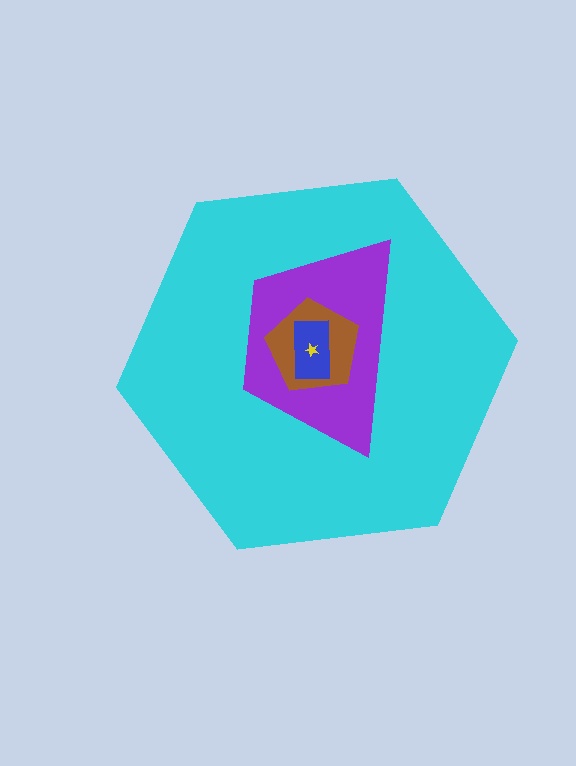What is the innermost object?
The yellow star.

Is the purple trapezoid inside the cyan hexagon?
Yes.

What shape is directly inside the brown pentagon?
The blue rectangle.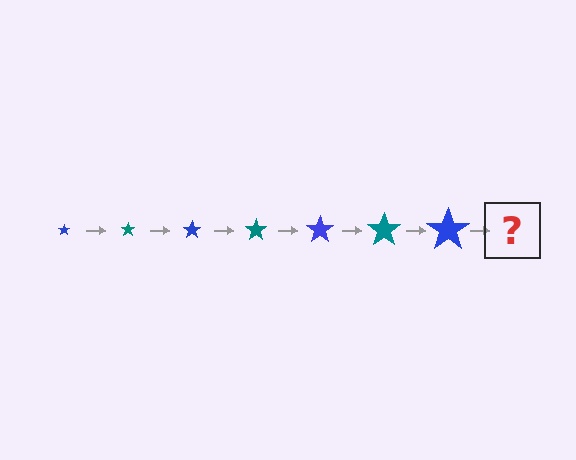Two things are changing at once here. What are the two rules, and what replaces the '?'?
The two rules are that the star grows larger each step and the color cycles through blue and teal. The '?' should be a teal star, larger than the previous one.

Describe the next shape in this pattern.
It should be a teal star, larger than the previous one.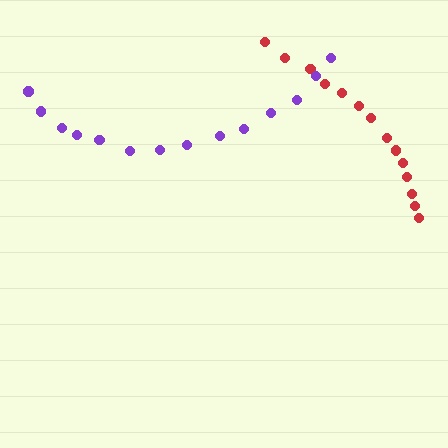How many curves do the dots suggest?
There are 2 distinct paths.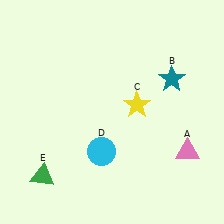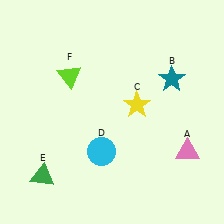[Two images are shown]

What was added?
A lime triangle (F) was added in Image 2.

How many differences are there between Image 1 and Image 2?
There is 1 difference between the two images.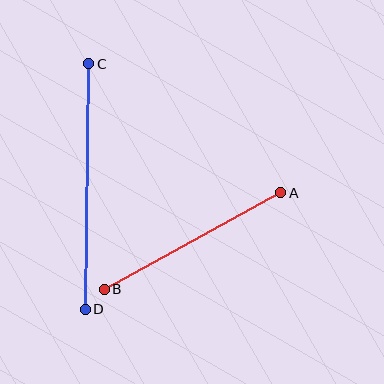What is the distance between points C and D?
The distance is approximately 246 pixels.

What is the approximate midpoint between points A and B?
The midpoint is at approximately (193, 241) pixels.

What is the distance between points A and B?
The distance is approximately 201 pixels.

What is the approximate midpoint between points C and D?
The midpoint is at approximately (87, 186) pixels.